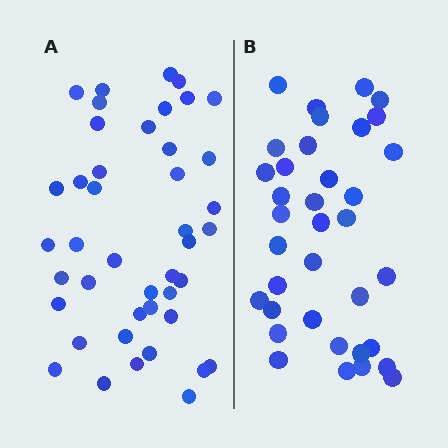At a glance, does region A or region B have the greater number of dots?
Region A (the left region) has more dots.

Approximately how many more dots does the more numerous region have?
Region A has roughly 8 or so more dots than region B.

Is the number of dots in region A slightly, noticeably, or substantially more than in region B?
Region A has only slightly more — the two regions are fairly close. The ratio is roughly 1.2 to 1.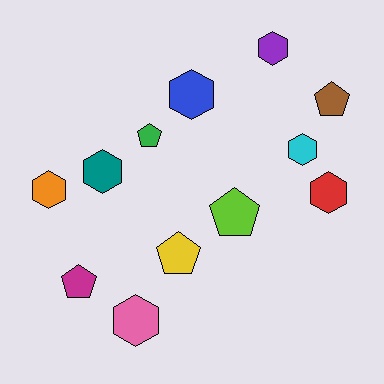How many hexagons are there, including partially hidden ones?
There are 7 hexagons.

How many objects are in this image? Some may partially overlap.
There are 12 objects.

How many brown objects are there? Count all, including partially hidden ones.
There is 1 brown object.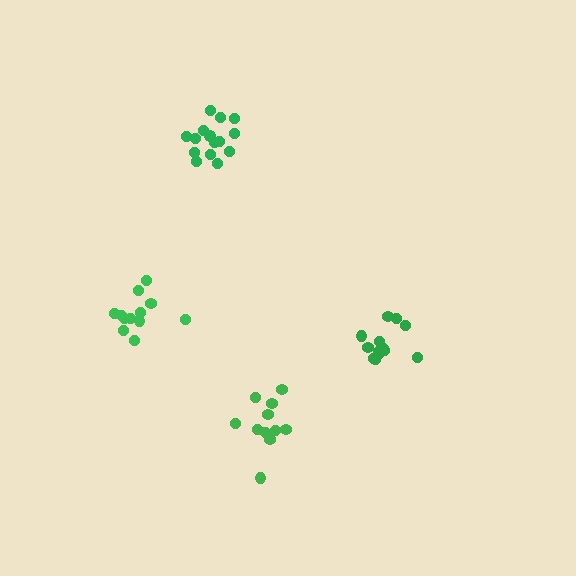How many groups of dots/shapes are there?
There are 4 groups.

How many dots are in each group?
Group 1: 13 dots, Group 2: 15 dots, Group 3: 12 dots, Group 4: 11 dots (51 total).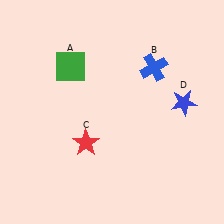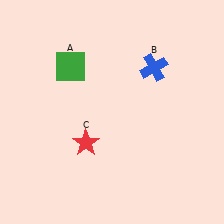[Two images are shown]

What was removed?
The blue star (D) was removed in Image 2.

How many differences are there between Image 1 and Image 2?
There is 1 difference between the two images.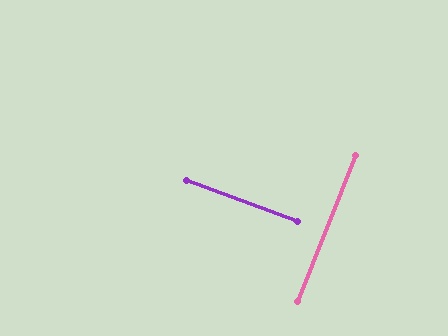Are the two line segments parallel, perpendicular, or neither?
Perpendicular — they meet at approximately 88°.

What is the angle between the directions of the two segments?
Approximately 88 degrees.